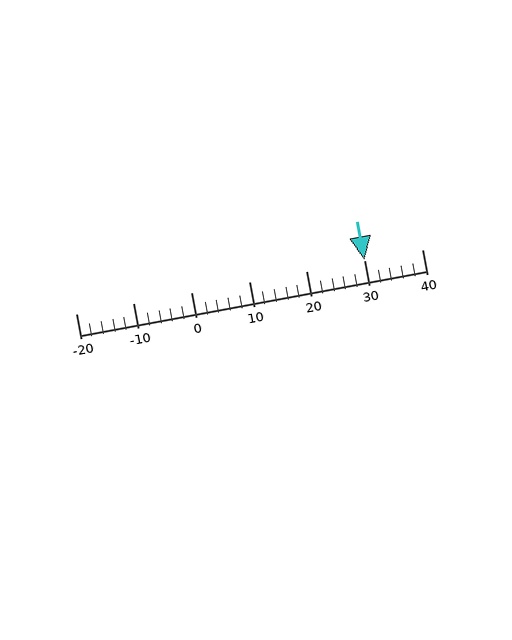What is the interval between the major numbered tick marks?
The major tick marks are spaced 10 units apart.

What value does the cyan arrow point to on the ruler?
The cyan arrow points to approximately 30.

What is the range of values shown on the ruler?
The ruler shows values from -20 to 40.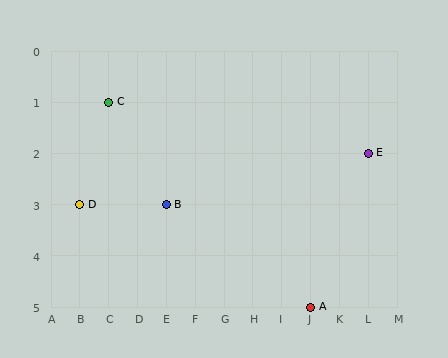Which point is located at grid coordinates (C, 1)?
Point C is at (C, 1).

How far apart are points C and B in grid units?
Points C and B are 2 columns and 2 rows apart (about 2.8 grid units diagonally).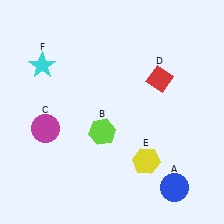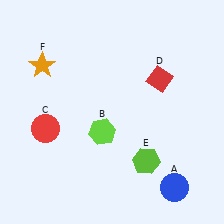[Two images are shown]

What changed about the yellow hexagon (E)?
In Image 1, E is yellow. In Image 2, it changed to lime.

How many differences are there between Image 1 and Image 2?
There are 3 differences between the two images.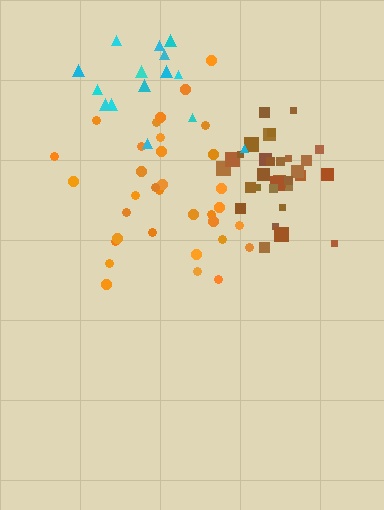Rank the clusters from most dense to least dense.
brown, cyan, orange.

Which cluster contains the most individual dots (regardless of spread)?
Orange (34).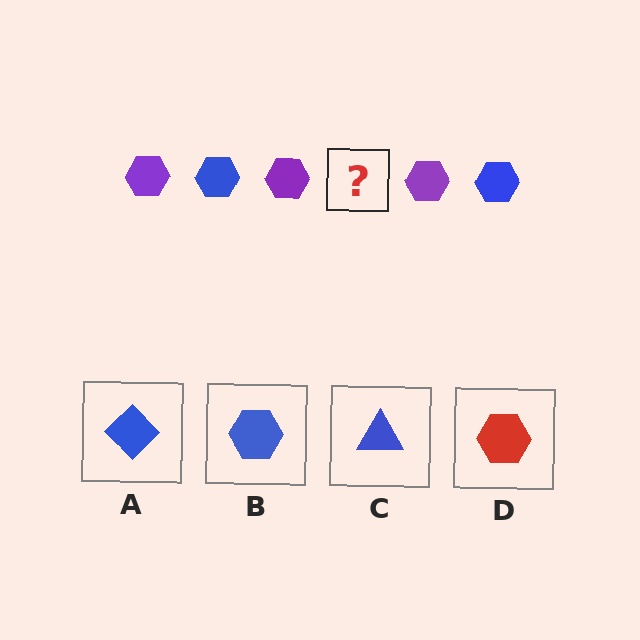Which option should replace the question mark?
Option B.